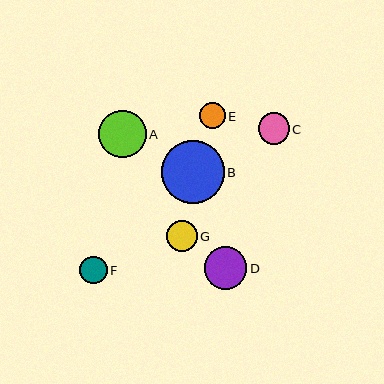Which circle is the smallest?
Circle E is the smallest with a size of approximately 26 pixels.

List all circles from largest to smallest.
From largest to smallest: B, A, D, C, G, F, E.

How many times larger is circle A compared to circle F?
Circle A is approximately 1.7 times the size of circle F.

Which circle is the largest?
Circle B is the largest with a size of approximately 63 pixels.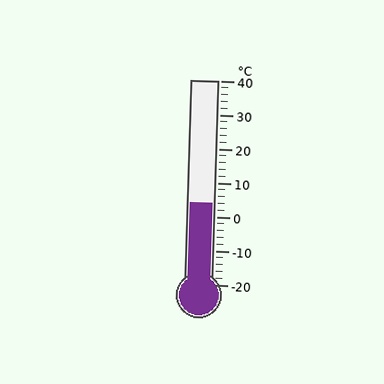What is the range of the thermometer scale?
The thermometer scale ranges from -20°C to 40°C.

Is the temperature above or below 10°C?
The temperature is below 10°C.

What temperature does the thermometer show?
The thermometer shows approximately 4°C.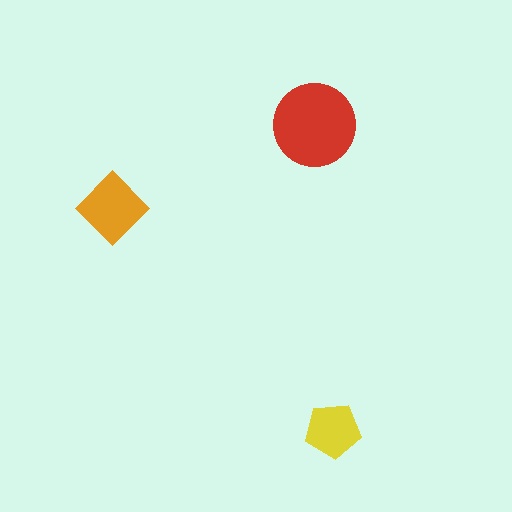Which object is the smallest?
The yellow pentagon.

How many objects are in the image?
There are 3 objects in the image.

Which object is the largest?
The red circle.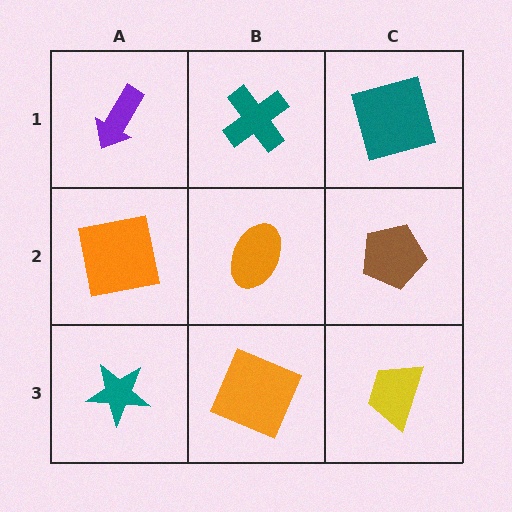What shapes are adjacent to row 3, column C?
A brown pentagon (row 2, column C), an orange square (row 3, column B).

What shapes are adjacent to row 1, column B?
An orange ellipse (row 2, column B), a purple arrow (row 1, column A), a teal square (row 1, column C).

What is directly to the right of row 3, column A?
An orange square.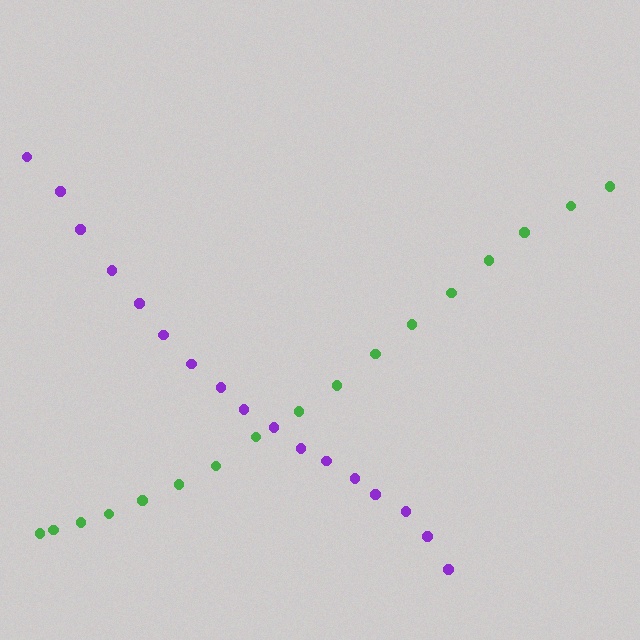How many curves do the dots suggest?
There are 2 distinct paths.